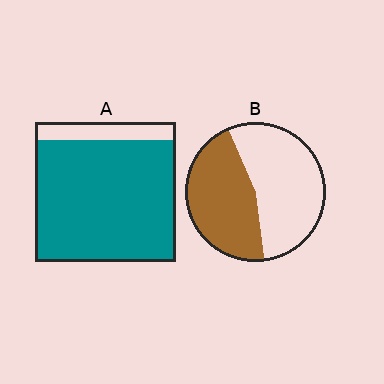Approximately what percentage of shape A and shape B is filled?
A is approximately 85% and B is approximately 45%.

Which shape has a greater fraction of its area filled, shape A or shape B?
Shape A.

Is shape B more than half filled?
No.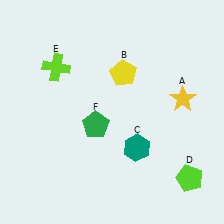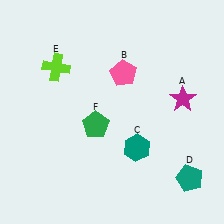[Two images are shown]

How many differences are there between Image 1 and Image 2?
There are 3 differences between the two images.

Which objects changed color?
A changed from yellow to magenta. B changed from yellow to pink. D changed from lime to teal.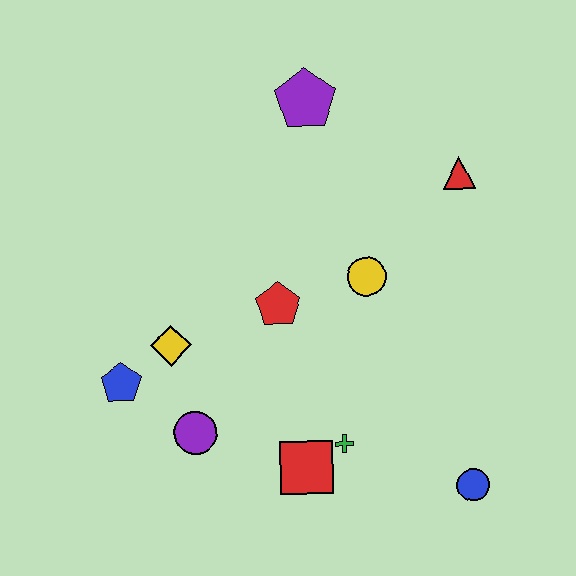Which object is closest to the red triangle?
The yellow circle is closest to the red triangle.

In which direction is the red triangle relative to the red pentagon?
The red triangle is to the right of the red pentagon.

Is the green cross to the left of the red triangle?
Yes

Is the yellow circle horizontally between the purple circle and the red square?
No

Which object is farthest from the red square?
The purple pentagon is farthest from the red square.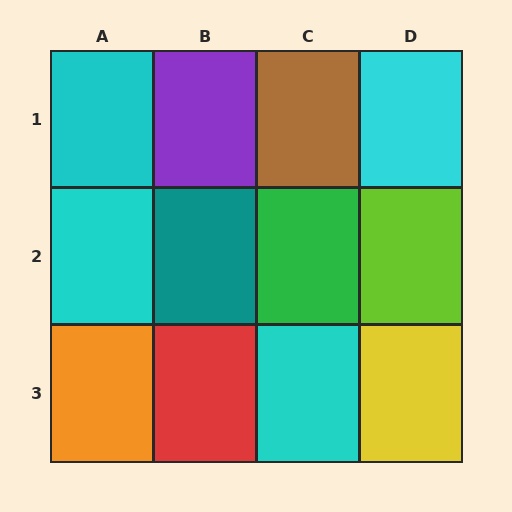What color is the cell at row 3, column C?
Cyan.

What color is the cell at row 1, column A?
Cyan.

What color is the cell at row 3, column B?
Red.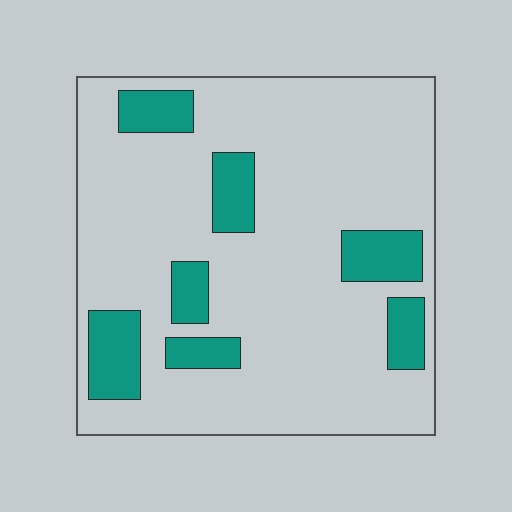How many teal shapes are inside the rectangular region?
7.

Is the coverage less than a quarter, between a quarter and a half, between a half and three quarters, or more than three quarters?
Less than a quarter.